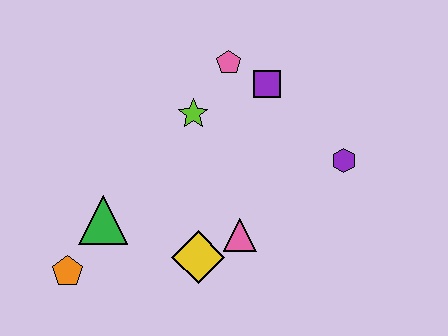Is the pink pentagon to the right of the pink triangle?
No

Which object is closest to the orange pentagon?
The green triangle is closest to the orange pentagon.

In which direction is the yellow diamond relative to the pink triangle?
The yellow diamond is to the left of the pink triangle.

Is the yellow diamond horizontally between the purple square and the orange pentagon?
Yes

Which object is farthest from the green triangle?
The purple hexagon is farthest from the green triangle.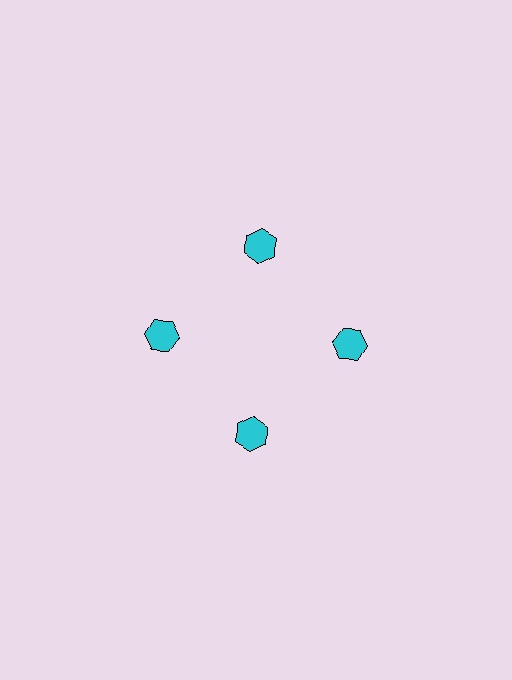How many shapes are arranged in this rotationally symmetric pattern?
There are 4 shapes, arranged in 4 groups of 1.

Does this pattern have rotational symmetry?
Yes, this pattern has 4-fold rotational symmetry. It looks the same after rotating 90 degrees around the center.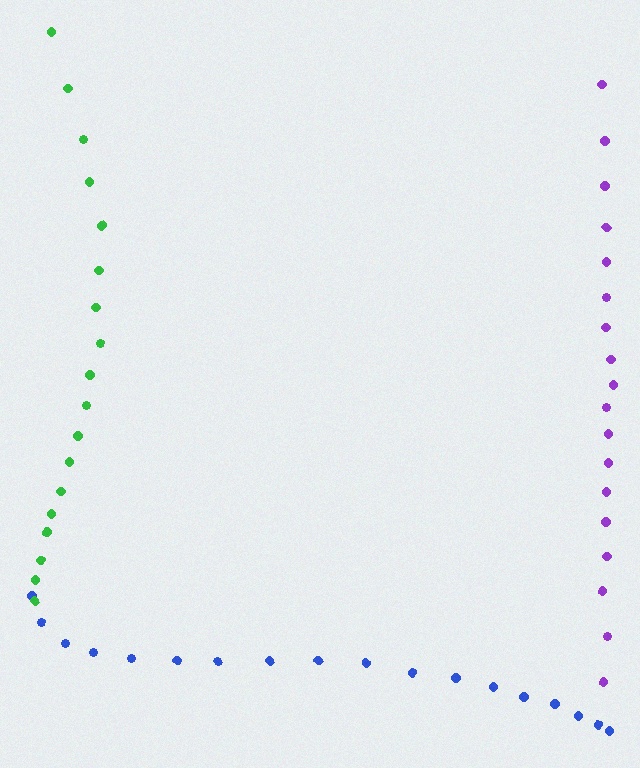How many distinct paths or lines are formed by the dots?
There are 3 distinct paths.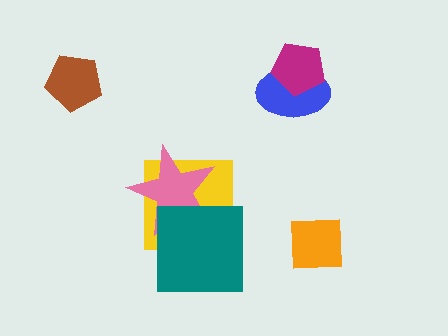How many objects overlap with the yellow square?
2 objects overlap with the yellow square.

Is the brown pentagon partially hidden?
No, no other shape covers it.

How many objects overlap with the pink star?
2 objects overlap with the pink star.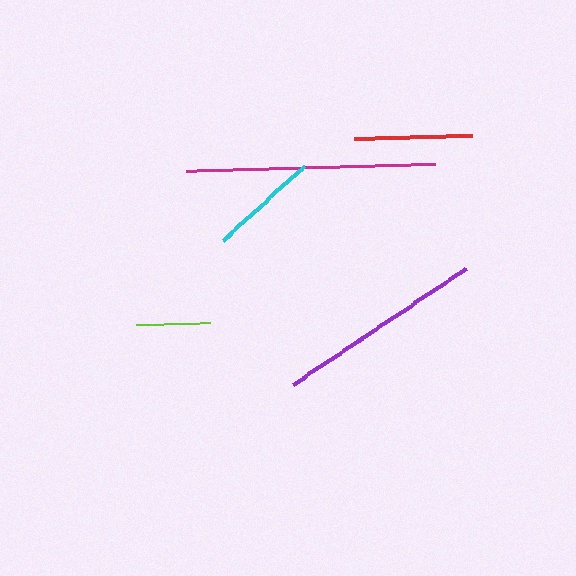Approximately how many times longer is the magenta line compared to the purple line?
The magenta line is approximately 1.2 times the length of the purple line.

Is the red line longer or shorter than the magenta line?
The magenta line is longer than the red line.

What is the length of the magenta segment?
The magenta segment is approximately 249 pixels long.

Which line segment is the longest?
The magenta line is the longest at approximately 249 pixels.